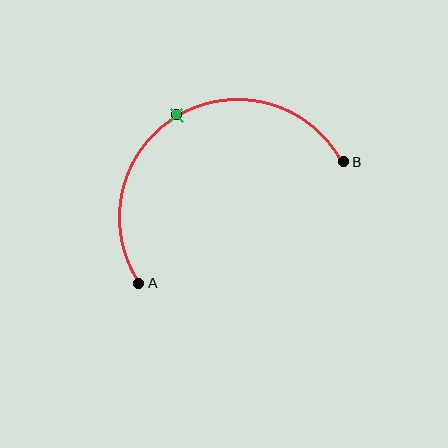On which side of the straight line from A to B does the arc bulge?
The arc bulges above the straight line connecting A and B.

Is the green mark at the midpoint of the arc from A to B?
Yes. The green mark lies on the arc at equal arc-length from both A and B — it is the arc midpoint.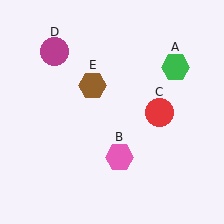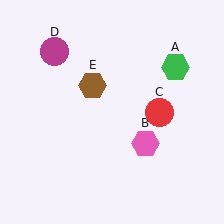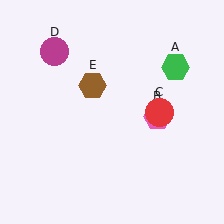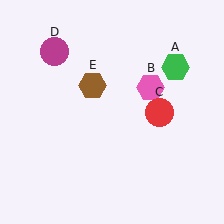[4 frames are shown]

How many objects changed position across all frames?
1 object changed position: pink hexagon (object B).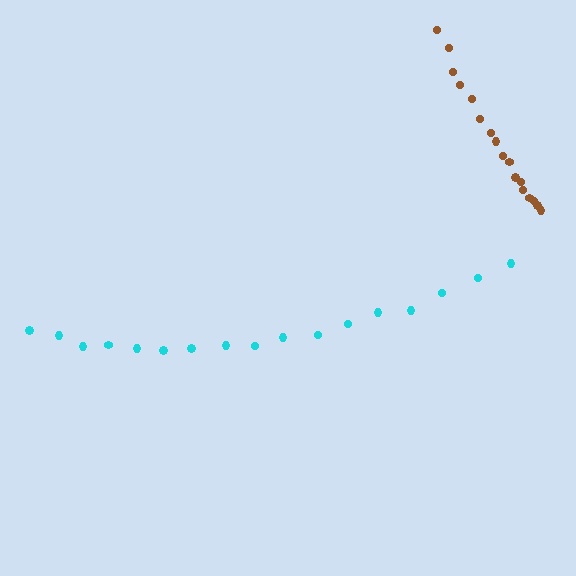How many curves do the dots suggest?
There are 2 distinct paths.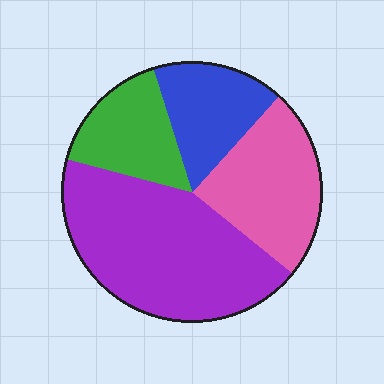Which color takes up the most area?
Purple, at roughly 45%.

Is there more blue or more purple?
Purple.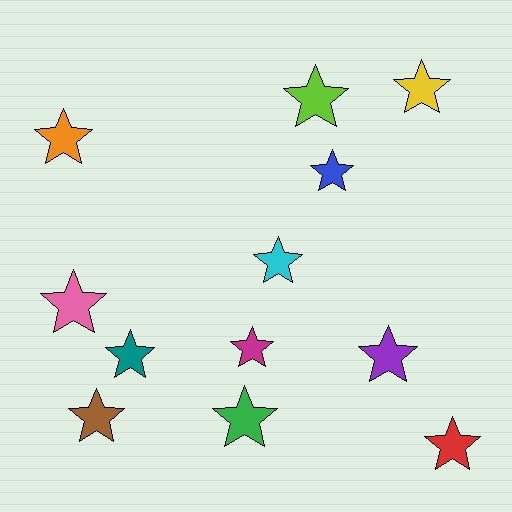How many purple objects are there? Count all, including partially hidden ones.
There is 1 purple object.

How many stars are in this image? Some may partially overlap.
There are 12 stars.